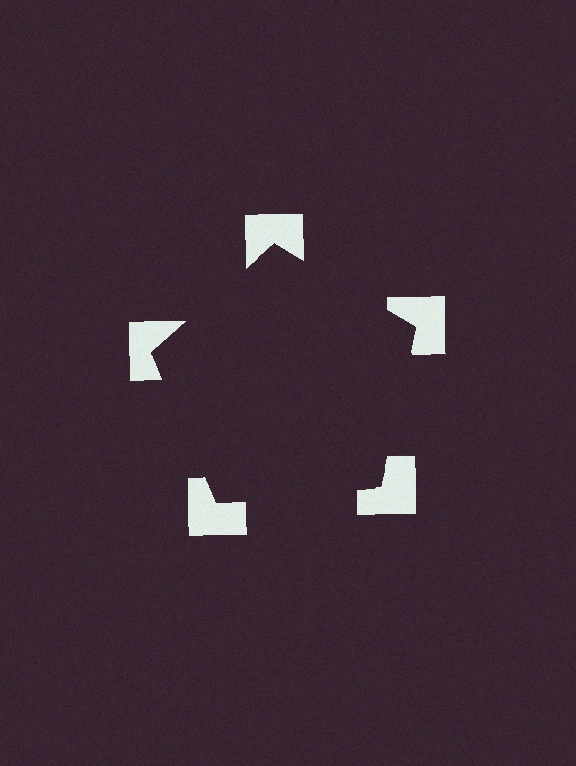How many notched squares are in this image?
There are 5 — one at each vertex of the illusory pentagon.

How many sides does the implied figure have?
5 sides.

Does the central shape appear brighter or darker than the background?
It typically appears slightly darker than the background, even though no actual brightness change is drawn.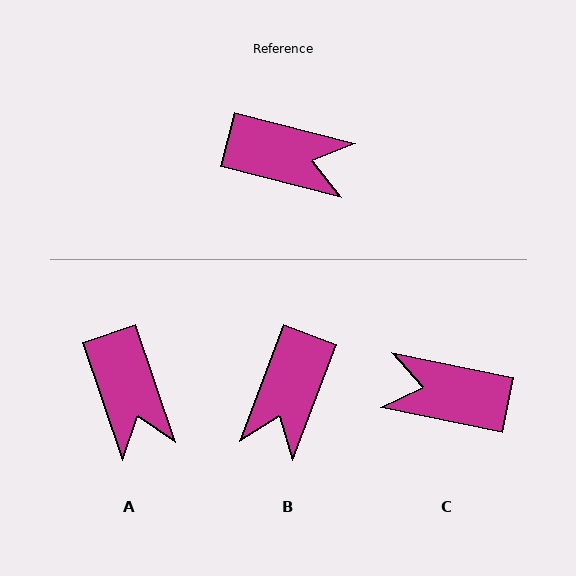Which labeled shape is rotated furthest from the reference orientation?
C, about 177 degrees away.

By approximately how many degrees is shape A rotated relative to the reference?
Approximately 57 degrees clockwise.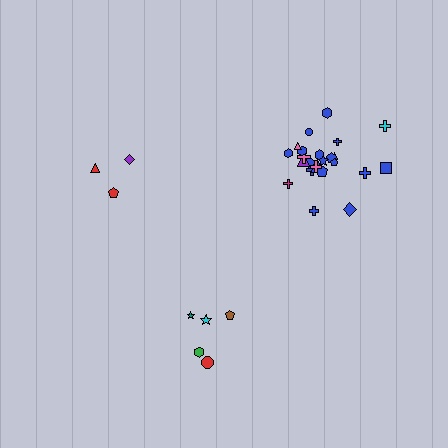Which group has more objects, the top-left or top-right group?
The top-right group.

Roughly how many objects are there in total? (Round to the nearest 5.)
Roughly 35 objects in total.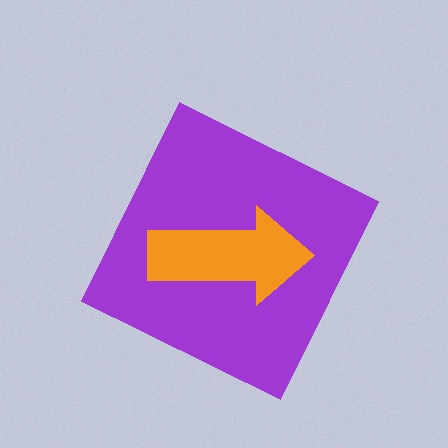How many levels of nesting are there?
2.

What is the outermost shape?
The purple diamond.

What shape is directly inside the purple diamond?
The orange arrow.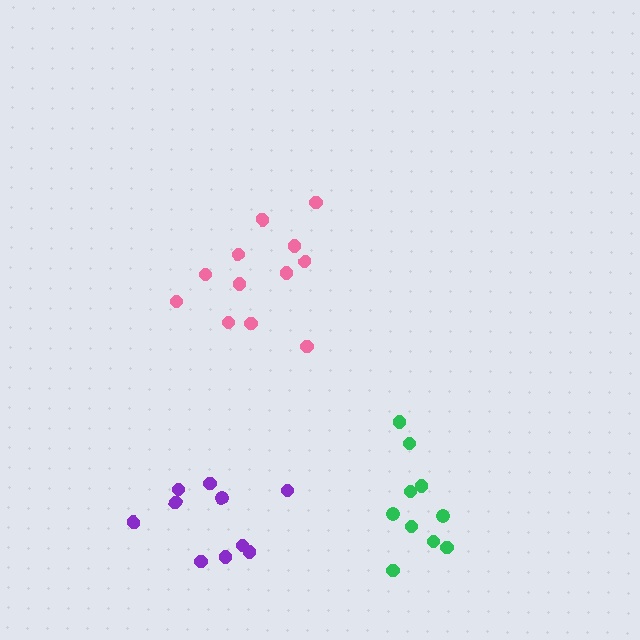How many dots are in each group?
Group 1: 10 dots, Group 2: 11 dots, Group 3: 12 dots (33 total).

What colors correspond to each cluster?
The clusters are colored: purple, green, pink.